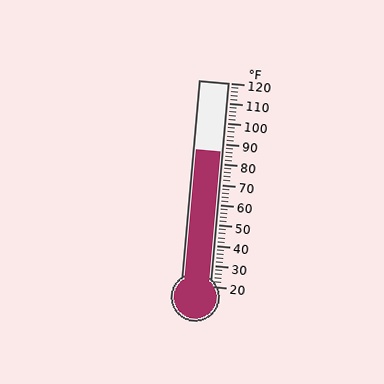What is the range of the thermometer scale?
The thermometer scale ranges from 20°F to 120°F.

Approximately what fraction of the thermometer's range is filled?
The thermometer is filled to approximately 65% of its range.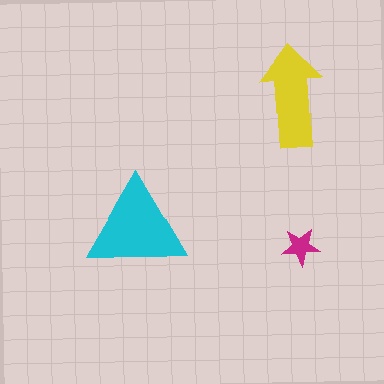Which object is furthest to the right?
The magenta star is rightmost.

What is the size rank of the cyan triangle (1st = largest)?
1st.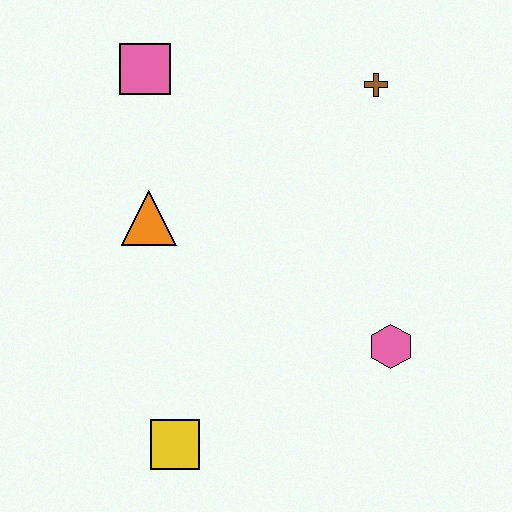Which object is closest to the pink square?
The orange triangle is closest to the pink square.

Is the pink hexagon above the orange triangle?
No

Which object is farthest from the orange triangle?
The pink hexagon is farthest from the orange triangle.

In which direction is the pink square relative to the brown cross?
The pink square is to the left of the brown cross.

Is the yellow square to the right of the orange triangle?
Yes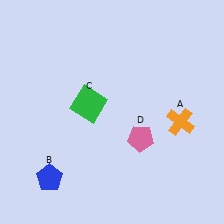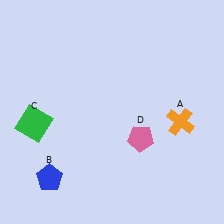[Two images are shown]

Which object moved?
The green square (C) moved left.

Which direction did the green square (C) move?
The green square (C) moved left.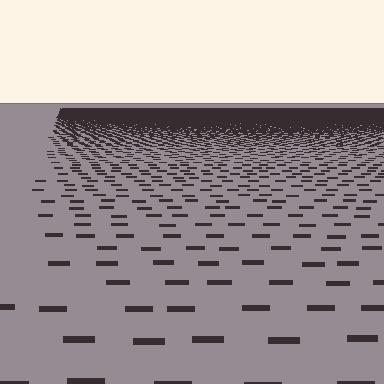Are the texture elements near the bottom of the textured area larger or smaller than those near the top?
Larger. Near the bottom, elements are closer to the viewer and appear at a bigger on-screen size.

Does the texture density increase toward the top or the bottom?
Density increases toward the top.